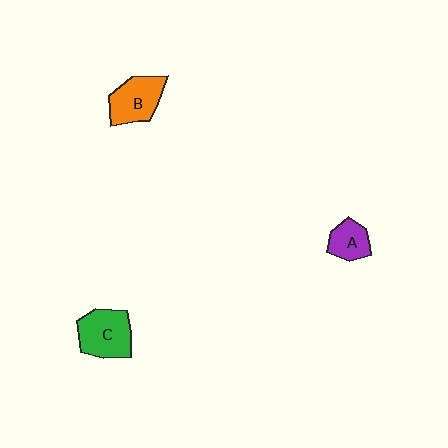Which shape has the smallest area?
Shape A (purple).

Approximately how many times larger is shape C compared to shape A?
Approximately 1.7 times.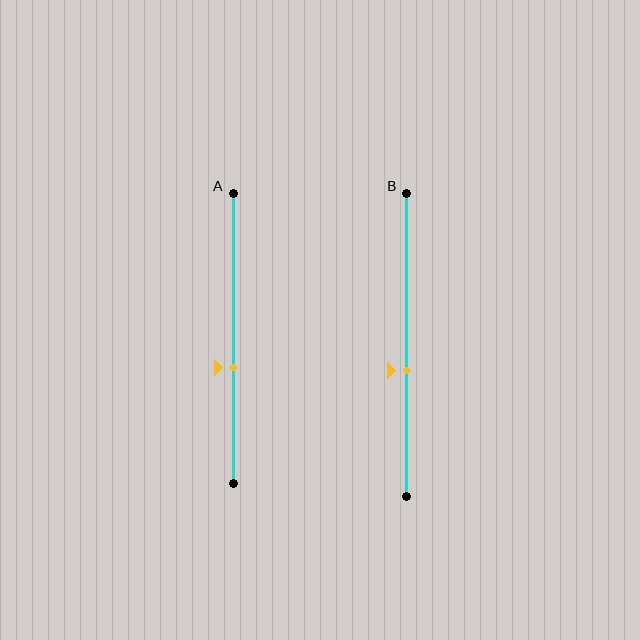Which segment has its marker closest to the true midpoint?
Segment B has its marker closest to the true midpoint.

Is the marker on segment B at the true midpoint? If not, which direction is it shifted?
No, the marker on segment B is shifted downward by about 9% of the segment length.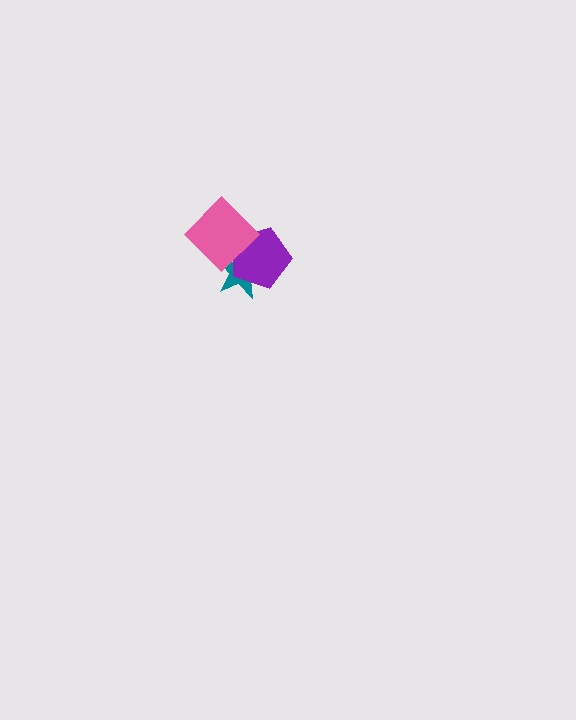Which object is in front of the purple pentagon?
The pink diamond is in front of the purple pentagon.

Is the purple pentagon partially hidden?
Yes, it is partially covered by another shape.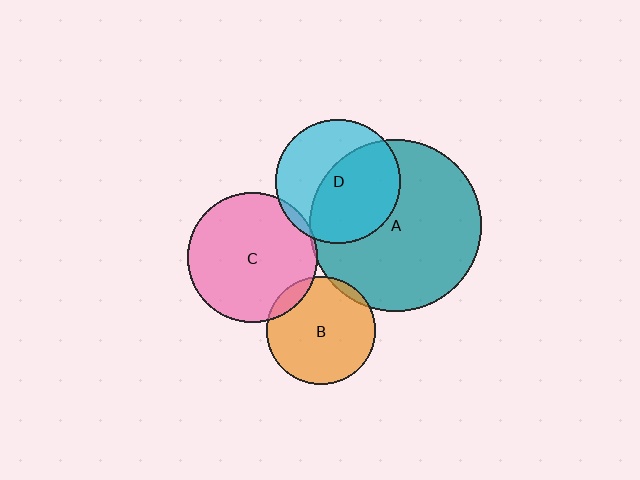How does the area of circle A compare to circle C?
Approximately 1.7 times.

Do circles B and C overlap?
Yes.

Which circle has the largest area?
Circle A (teal).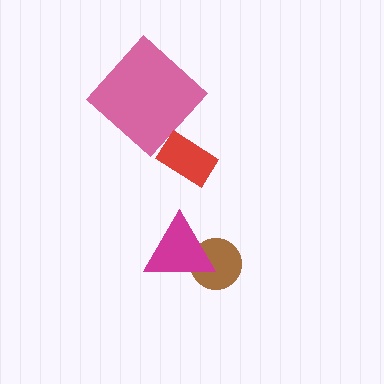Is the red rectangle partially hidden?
No, no other shape covers it.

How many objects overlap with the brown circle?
1 object overlaps with the brown circle.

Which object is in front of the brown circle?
The magenta triangle is in front of the brown circle.